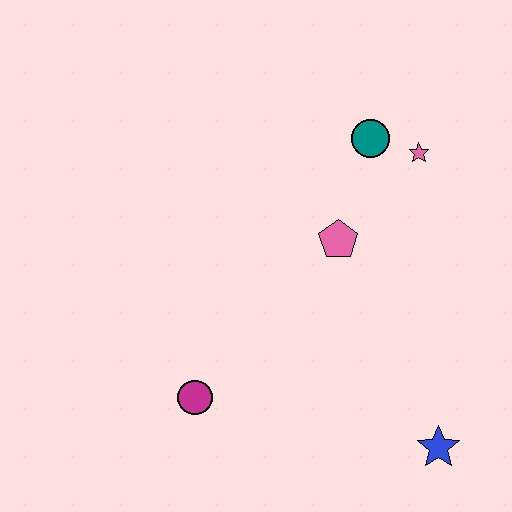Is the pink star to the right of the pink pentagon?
Yes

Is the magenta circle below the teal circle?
Yes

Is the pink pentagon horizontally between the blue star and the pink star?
No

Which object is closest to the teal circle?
The pink star is closest to the teal circle.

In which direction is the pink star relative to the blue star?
The pink star is above the blue star.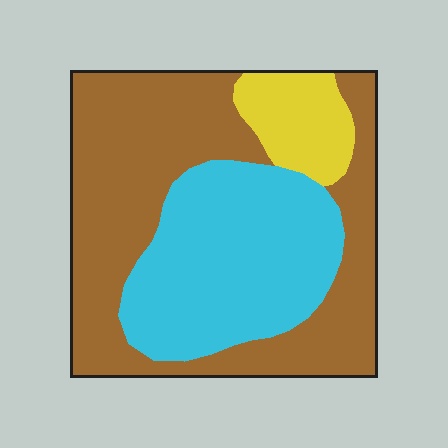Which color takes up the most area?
Brown, at roughly 55%.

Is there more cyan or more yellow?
Cyan.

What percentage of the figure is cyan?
Cyan takes up about one third (1/3) of the figure.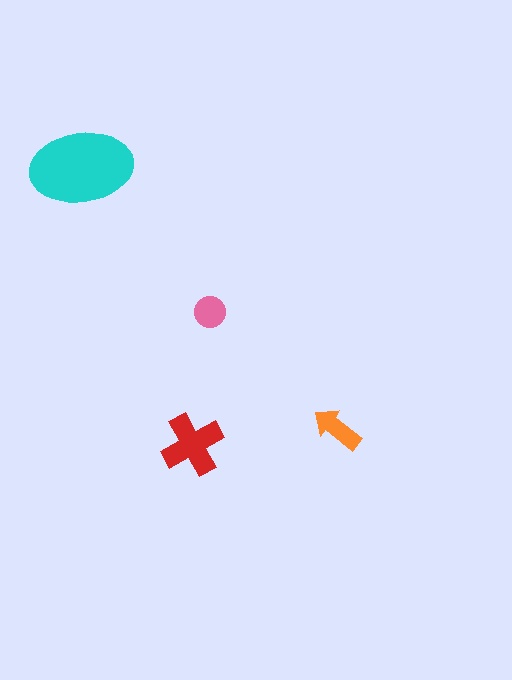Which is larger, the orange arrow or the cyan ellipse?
The cyan ellipse.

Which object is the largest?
The cyan ellipse.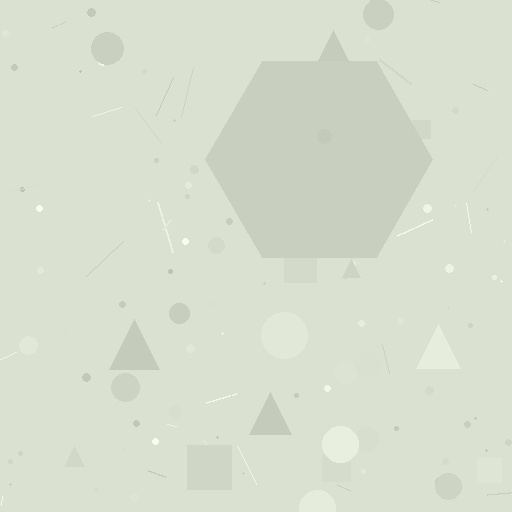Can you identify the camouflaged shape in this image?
The camouflaged shape is a hexagon.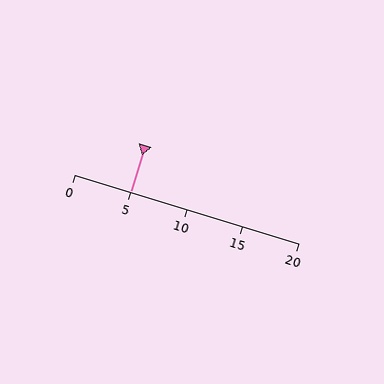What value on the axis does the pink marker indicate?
The marker indicates approximately 5.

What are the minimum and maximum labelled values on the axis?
The axis runs from 0 to 20.